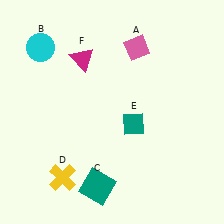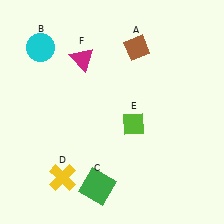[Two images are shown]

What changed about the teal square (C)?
In Image 1, C is teal. In Image 2, it changed to green.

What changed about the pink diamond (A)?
In Image 1, A is pink. In Image 2, it changed to brown.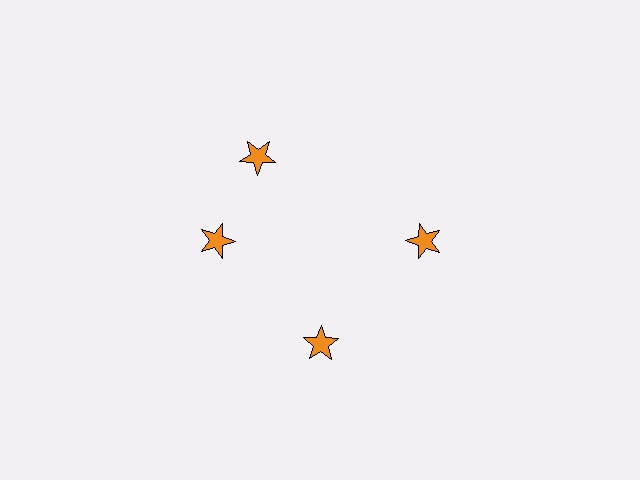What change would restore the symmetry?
The symmetry would be restored by rotating it back into even spacing with its neighbors so that all 4 stars sit at equal angles and equal distance from the center.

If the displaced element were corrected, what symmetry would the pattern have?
It would have 4-fold rotational symmetry — the pattern would map onto itself every 90 degrees.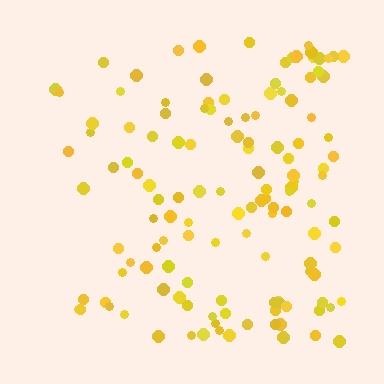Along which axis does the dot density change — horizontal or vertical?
Horizontal.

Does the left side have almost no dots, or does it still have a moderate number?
Still a moderate number, just noticeably fewer than the right.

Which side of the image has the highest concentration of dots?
The right.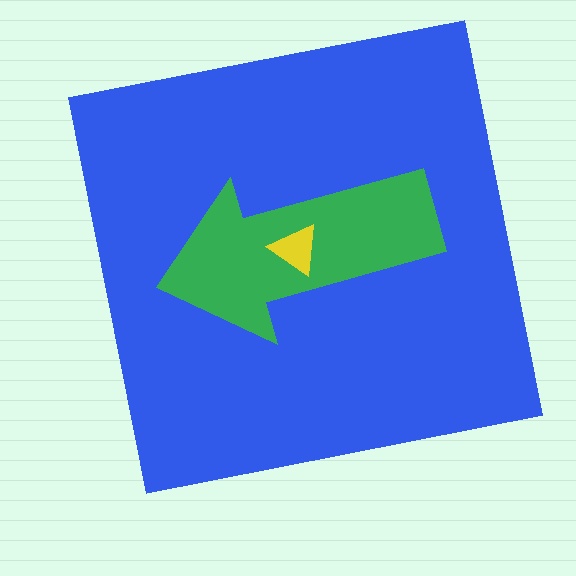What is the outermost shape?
The blue square.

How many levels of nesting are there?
3.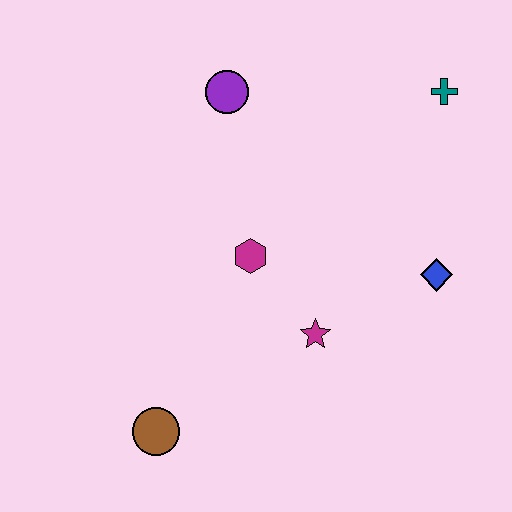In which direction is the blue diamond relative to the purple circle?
The blue diamond is to the right of the purple circle.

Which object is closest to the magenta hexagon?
The magenta star is closest to the magenta hexagon.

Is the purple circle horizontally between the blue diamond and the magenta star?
No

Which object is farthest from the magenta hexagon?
The teal cross is farthest from the magenta hexagon.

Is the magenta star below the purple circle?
Yes